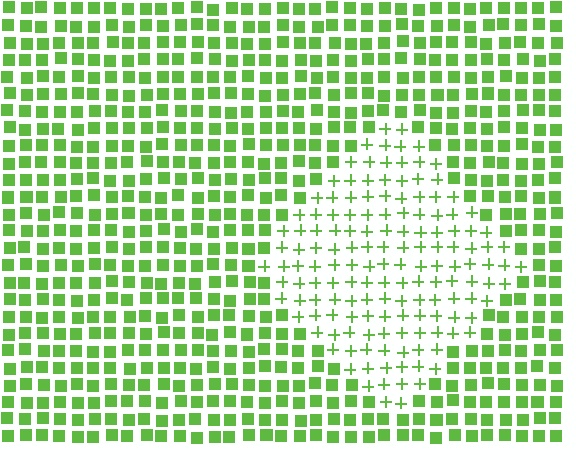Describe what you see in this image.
The image is filled with small lime elements arranged in a uniform grid. A diamond-shaped region contains plus signs, while the surrounding area contains squares. The boundary is defined purely by the change in element shape.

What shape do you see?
I see a diamond.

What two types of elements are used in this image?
The image uses plus signs inside the diamond region and squares outside it.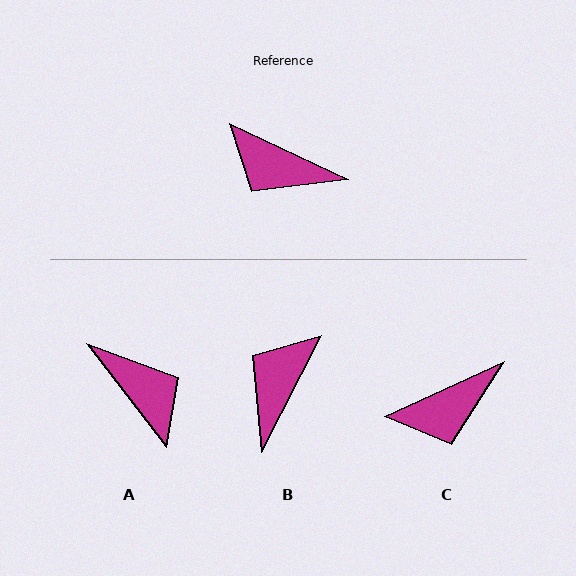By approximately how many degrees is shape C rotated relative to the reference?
Approximately 50 degrees counter-clockwise.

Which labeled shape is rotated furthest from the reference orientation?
A, about 153 degrees away.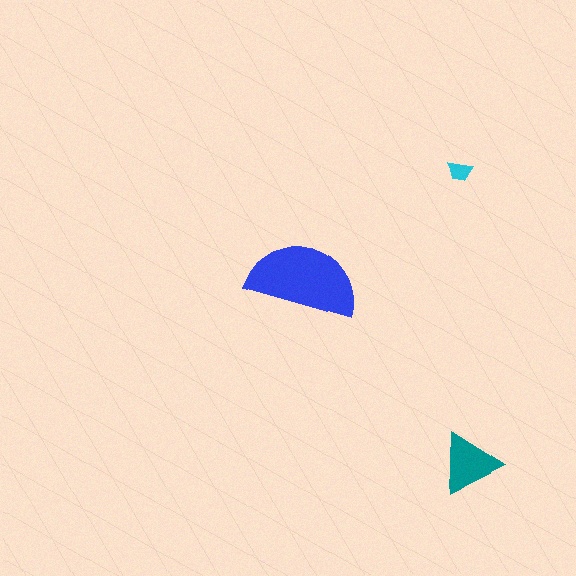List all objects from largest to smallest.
The blue semicircle, the teal triangle, the cyan trapezoid.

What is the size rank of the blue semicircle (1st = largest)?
1st.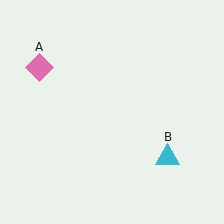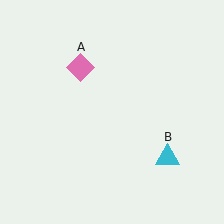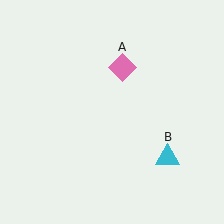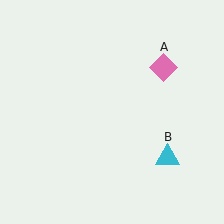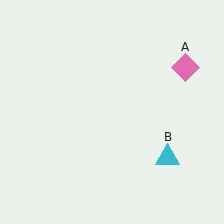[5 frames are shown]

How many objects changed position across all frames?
1 object changed position: pink diamond (object A).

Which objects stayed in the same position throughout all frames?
Cyan triangle (object B) remained stationary.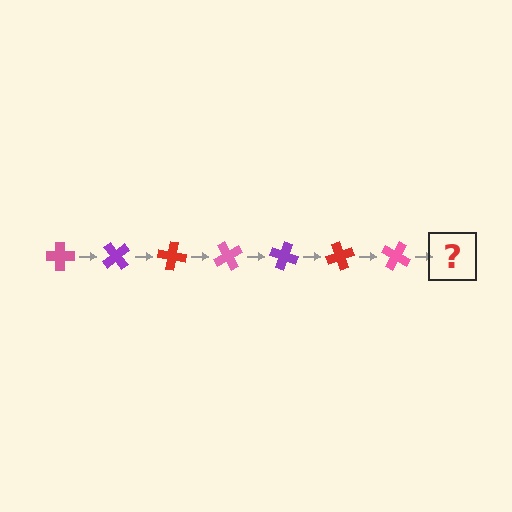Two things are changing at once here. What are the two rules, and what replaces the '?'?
The two rules are that it rotates 50 degrees each step and the color cycles through pink, purple, and red. The '?' should be a purple cross, rotated 350 degrees from the start.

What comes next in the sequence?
The next element should be a purple cross, rotated 350 degrees from the start.